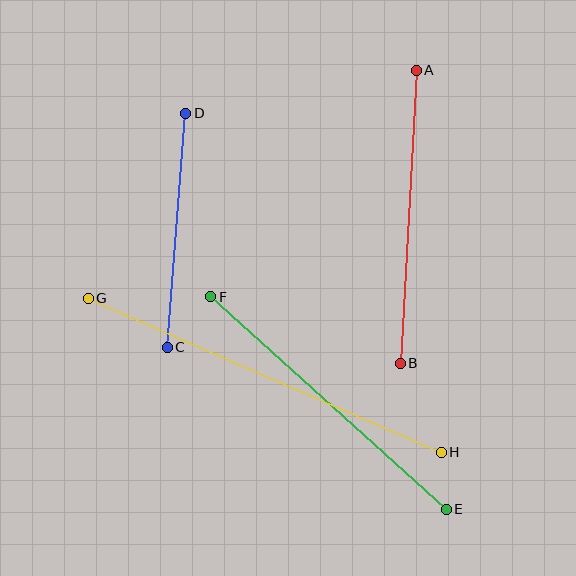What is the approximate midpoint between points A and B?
The midpoint is at approximately (408, 217) pixels.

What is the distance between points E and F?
The distance is approximately 317 pixels.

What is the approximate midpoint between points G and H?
The midpoint is at approximately (265, 375) pixels.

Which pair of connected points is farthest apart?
Points G and H are farthest apart.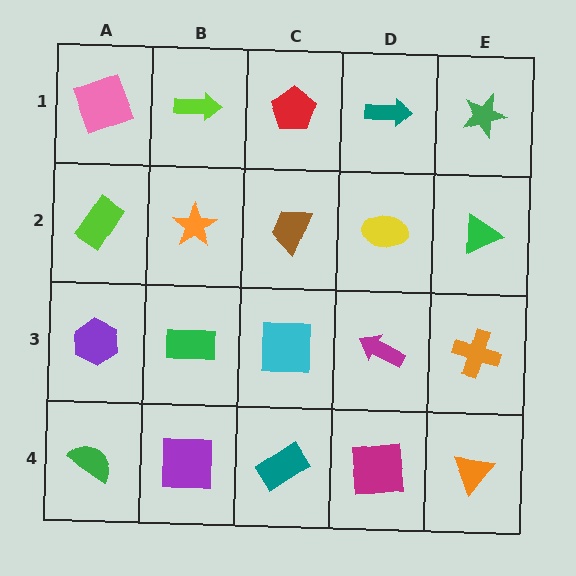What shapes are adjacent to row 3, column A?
A lime rectangle (row 2, column A), a green semicircle (row 4, column A), a green rectangle (row 3, column B).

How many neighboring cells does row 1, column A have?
2.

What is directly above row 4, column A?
A purple hexagon.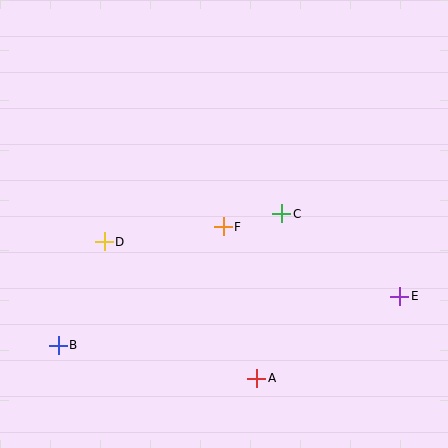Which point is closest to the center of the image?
Point F at (223, 227) is closest to the center.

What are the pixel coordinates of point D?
Point D is at (104, 242).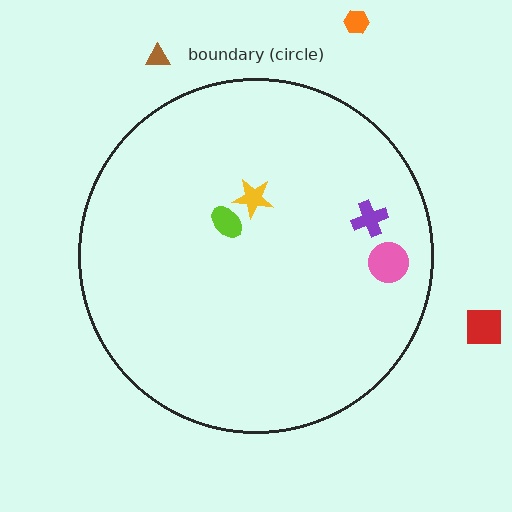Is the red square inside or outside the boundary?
Outside.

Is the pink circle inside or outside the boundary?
Inside.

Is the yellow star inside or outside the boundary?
Inside.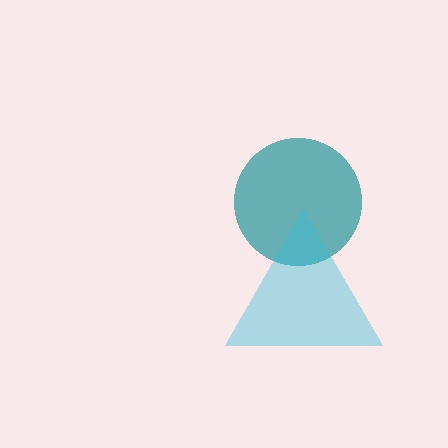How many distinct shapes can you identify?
There are 2 distinct shapes: a teal circle, a cyan triangle.